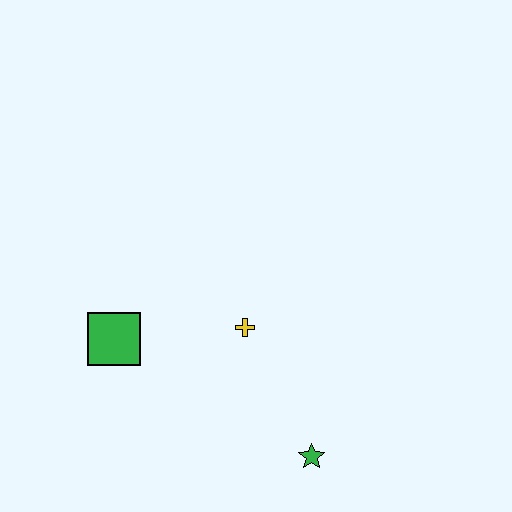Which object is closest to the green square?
The yellow cross is closest to the green square.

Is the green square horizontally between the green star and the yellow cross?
No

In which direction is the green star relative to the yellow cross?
The green star is below the yellow cross.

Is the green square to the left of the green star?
Yes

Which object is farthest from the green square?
The green star is farthest from the green square.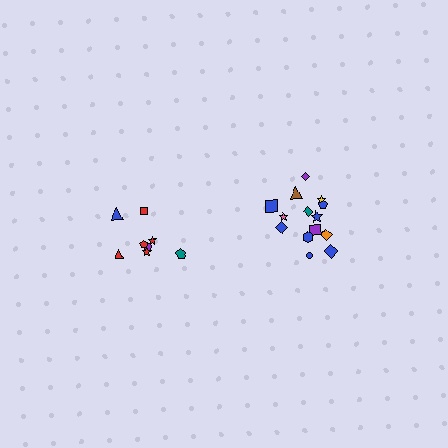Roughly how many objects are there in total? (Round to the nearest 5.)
Roughly 25 objects in total.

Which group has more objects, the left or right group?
The right group.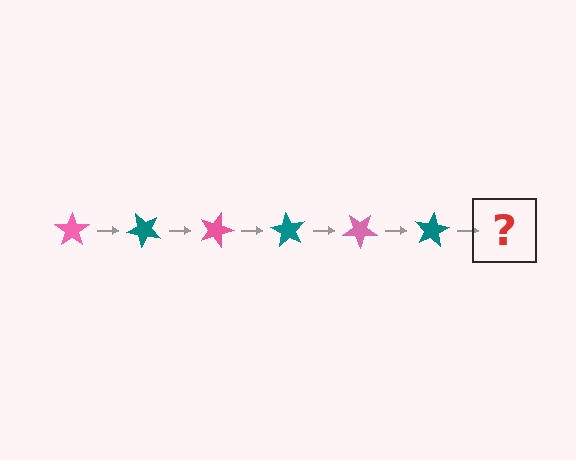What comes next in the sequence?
The next element should be a pink star, rotated 270 degrees from the start.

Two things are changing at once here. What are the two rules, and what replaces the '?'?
The two rules are that it rotates 45 degrees each step and the color cycles through pink and teal. The '?' should be a pink star, rotated 270 degrees from the start.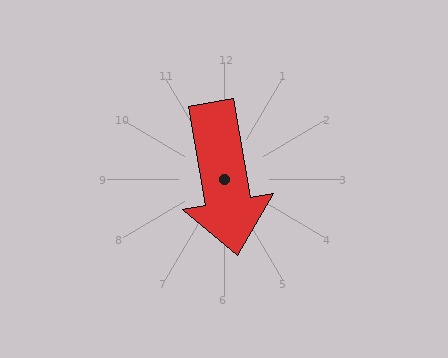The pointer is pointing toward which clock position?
Roughly 6 o'clock.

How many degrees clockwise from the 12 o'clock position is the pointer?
Approximately 170 degrees.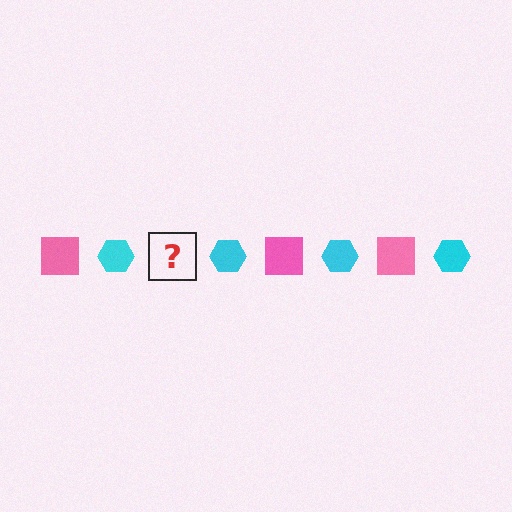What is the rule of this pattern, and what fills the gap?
The rule is that the pattern alternates between pink square and cyan hexagon. The gap should be filled with a pink square.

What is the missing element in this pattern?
The missing element is a pink square.